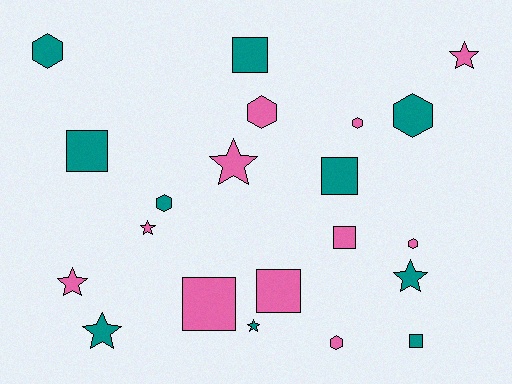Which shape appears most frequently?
Star, with 7 objects.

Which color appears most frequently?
Pink, with 11 objects.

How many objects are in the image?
There are 21 objects.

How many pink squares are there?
There are 3 pink squares.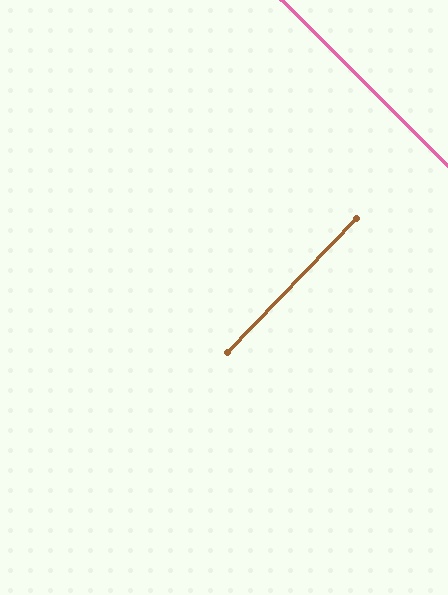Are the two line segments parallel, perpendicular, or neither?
Perpendicular — they meet at approximately 89°.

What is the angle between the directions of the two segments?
Approximately 89 degrees.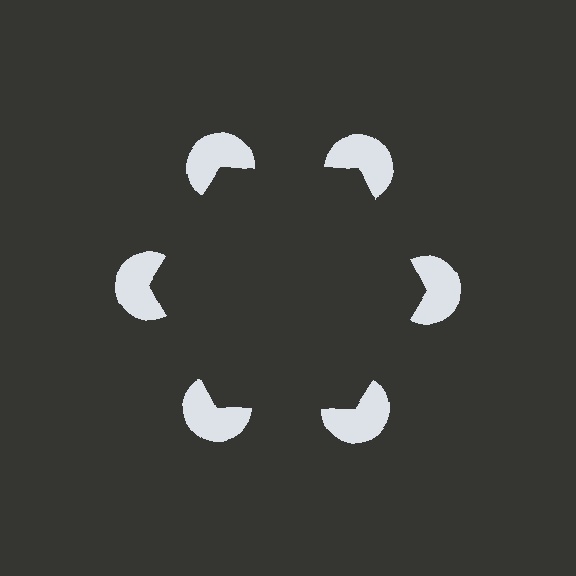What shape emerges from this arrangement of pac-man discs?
An illusory hexagon — its edges are inferred from the aligned wedge cuts in the pac-man discs, not physically drawn.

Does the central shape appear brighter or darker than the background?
It typically appears slightly darker than the background, even though no actual brightness change is drawn.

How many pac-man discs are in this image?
There are 6 — one at each vertex of the illusory hexagon.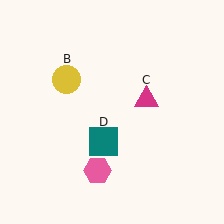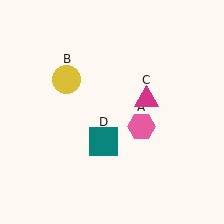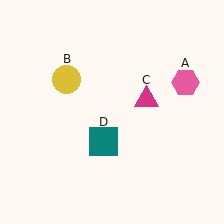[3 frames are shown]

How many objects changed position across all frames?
1 object changed position: pink hexagon (object A).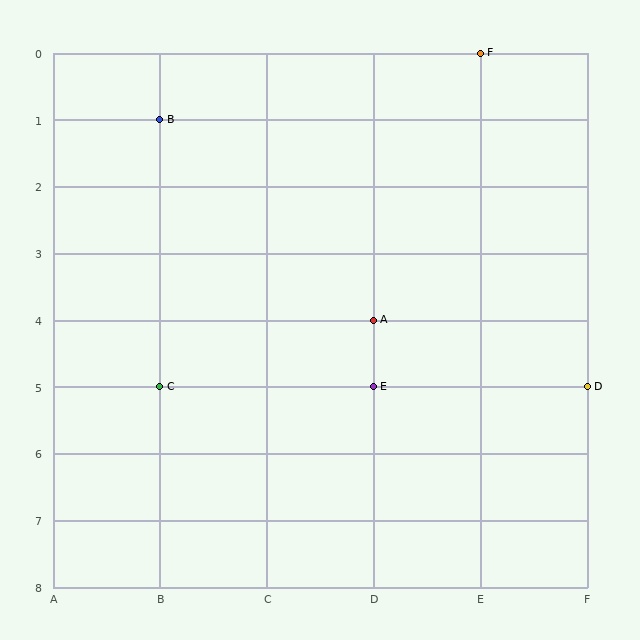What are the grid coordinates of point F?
Point F is at grid coordinates (E, 0).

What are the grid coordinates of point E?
Point E is at grid coordinates (D, 5).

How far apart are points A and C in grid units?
Points A and C are 2 columns and 1 row apart (about 2.2 grid units diagonally).